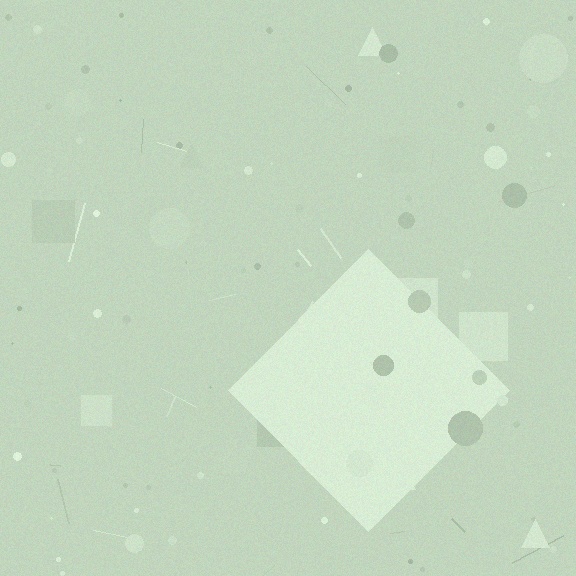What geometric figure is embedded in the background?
A diamond is embedded in the background.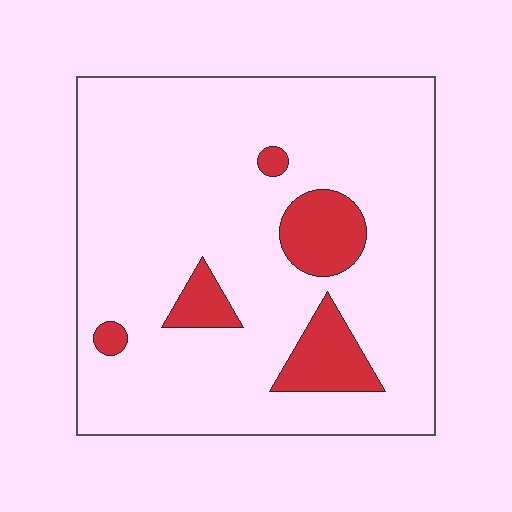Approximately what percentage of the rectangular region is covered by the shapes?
Approximately 15%.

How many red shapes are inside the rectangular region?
5.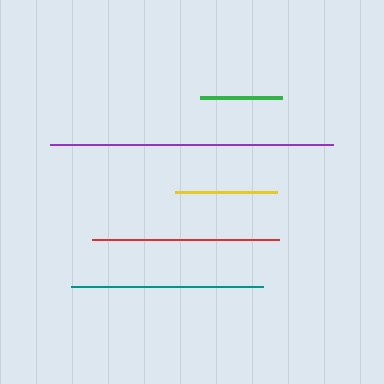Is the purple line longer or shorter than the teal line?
The purple line is longer than the teal line.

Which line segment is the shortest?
The green line is the shortest at approximately 82 pixels.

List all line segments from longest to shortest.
From longest to shortest: purple, teal, red, yellow, green.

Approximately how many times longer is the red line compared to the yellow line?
The red line is approximately 1.8 times the length of the yellow line.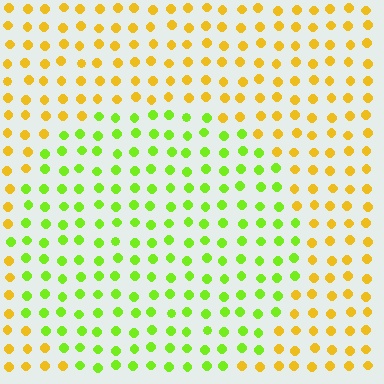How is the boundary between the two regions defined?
The boundary is defined purely by a slight shift in hue (about 49 degrees). Spacing, size, and orientation are identical on both sides.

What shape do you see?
I see a circle.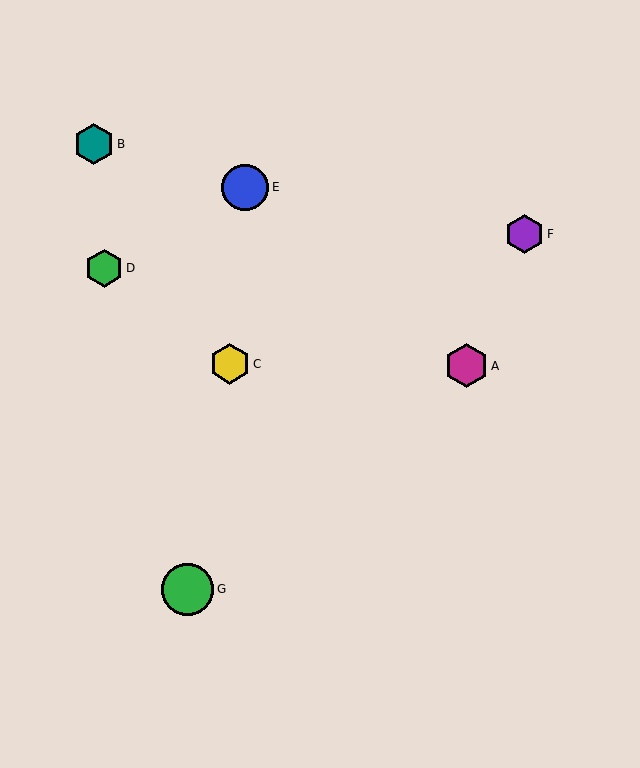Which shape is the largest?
The green circle (labeled G) is the largest.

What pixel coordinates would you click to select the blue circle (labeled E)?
Click at (245, 188) to select the blue circle E.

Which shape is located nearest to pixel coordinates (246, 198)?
The blue circle (labeled E) at (245, 188) is nearest to that location.